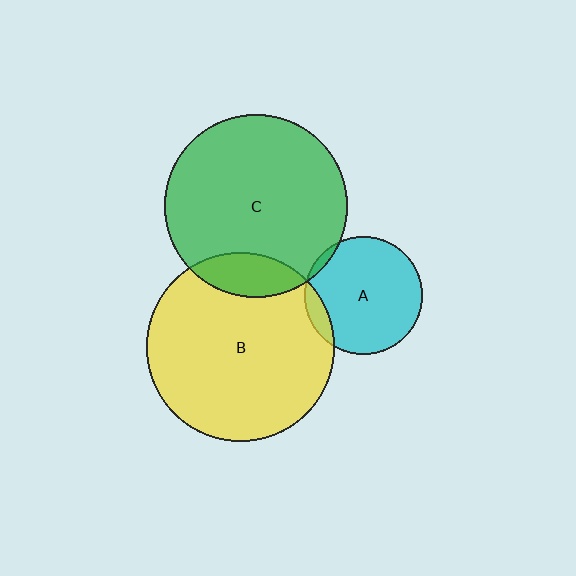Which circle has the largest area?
Circle B (yellow).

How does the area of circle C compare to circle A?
Approximately 2.4 times.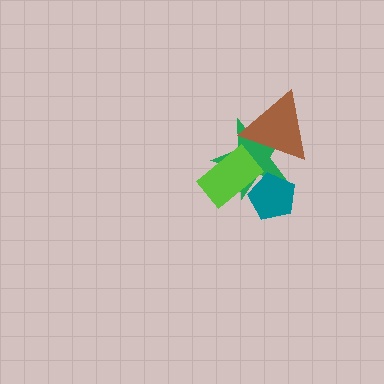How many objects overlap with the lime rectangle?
2 objects overlap with the lime rectangle.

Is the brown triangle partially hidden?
No, no other shape covers it.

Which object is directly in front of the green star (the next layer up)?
The brown triangle is directly in front of the green star.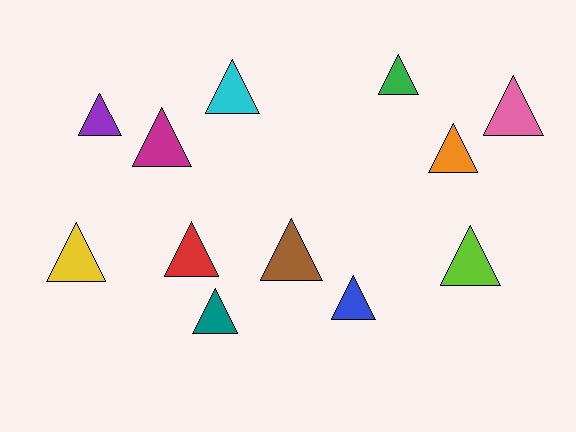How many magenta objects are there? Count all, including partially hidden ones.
There is 1 magenta object.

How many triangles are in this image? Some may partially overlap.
There are 12 triangles.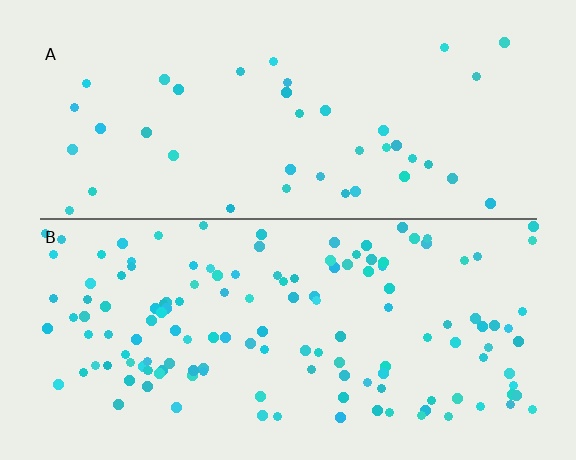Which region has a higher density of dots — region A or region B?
B (the bottom).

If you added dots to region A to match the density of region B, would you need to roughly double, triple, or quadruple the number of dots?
Approximately triple.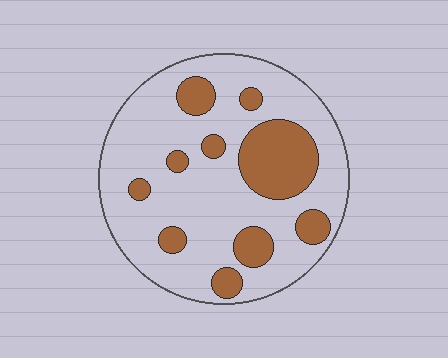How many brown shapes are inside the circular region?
10.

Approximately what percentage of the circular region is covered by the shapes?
Approximately 25%.